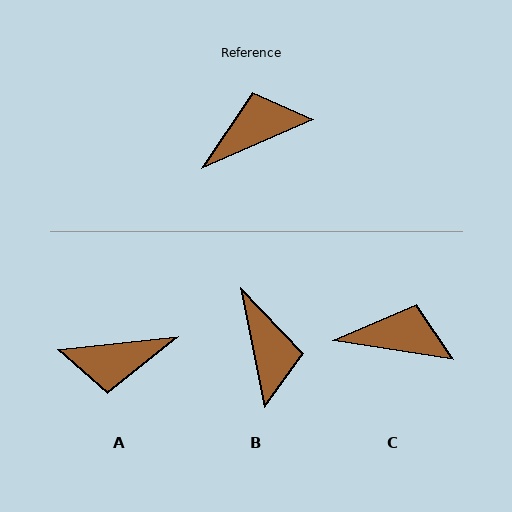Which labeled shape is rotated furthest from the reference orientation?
A, about 163 degrees away.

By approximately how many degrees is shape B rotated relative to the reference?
Approximately 102 degrees clockwise.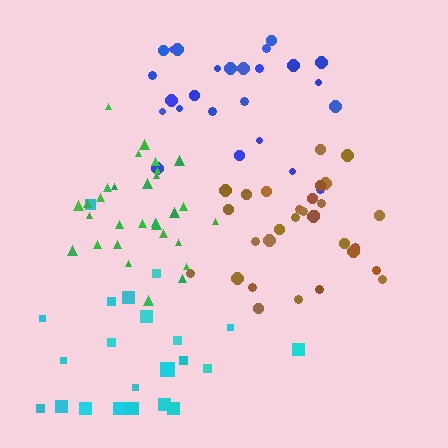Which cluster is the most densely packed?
Green.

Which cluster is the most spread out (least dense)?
Blue.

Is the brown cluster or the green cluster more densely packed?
Green.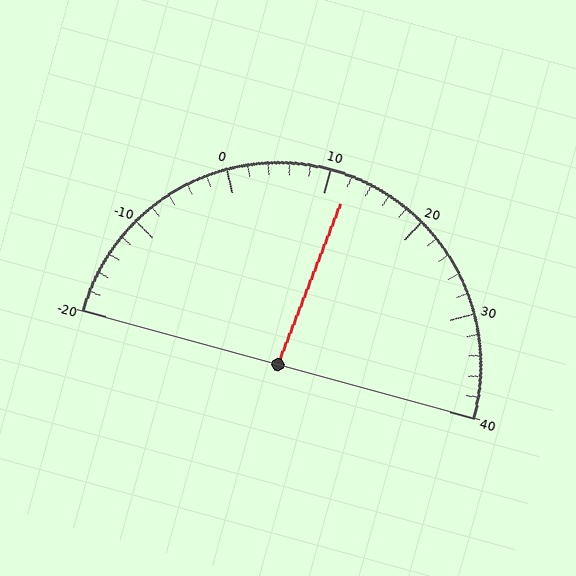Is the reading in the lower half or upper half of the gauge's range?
The reading is in the upper half of the range (-20 to 40).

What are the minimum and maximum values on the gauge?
The gauge ranges from -20 to 40.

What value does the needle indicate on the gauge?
The needle indicates approximately 12.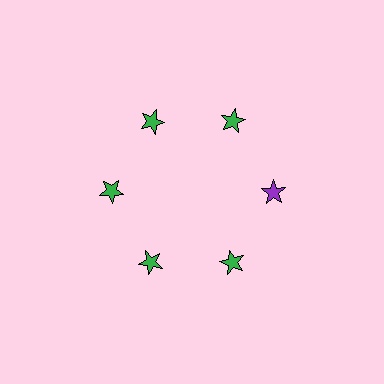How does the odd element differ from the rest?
It has a different color: purple instead of green.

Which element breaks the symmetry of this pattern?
The purple star at roughly the 3 o'clock position breaks the symmetry. All other shapes are green stars.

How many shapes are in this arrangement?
There are 6 shapes arranged in a ring pattern.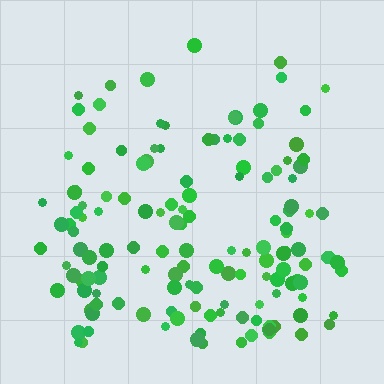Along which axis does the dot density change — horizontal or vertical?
Vertical.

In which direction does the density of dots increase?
From top to bottom, with the bottom side densest.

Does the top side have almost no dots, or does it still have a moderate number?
Still a moderate number, just noticeably fewer than the bottom.